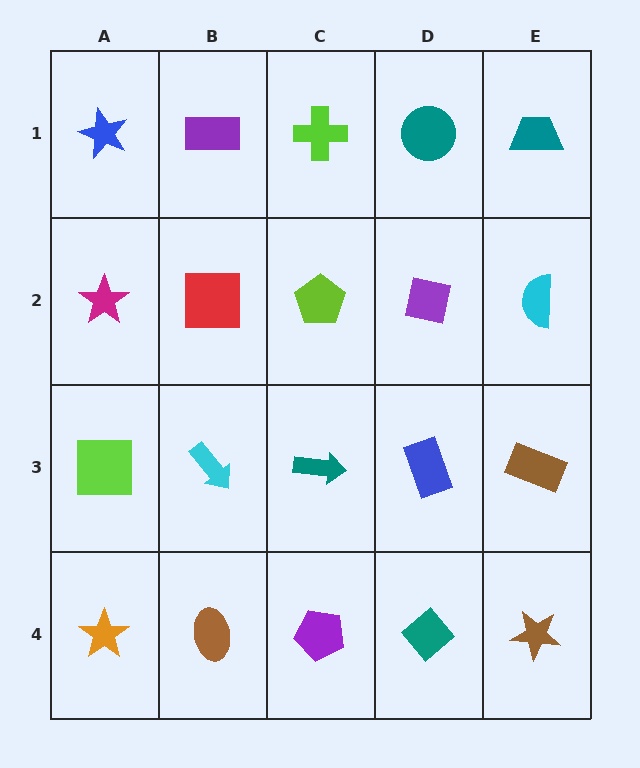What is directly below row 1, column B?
A red square.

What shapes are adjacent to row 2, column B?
A purple rectangle (row 1, column B), a cyan arrow (row 3, column B), a magenta star (row 2, column A), a lime pentagon (row 2, column C).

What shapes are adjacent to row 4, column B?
A cyan arrow (row 3, column B), an orange star (row 4, column A), a purple pentagon (row 4, column C).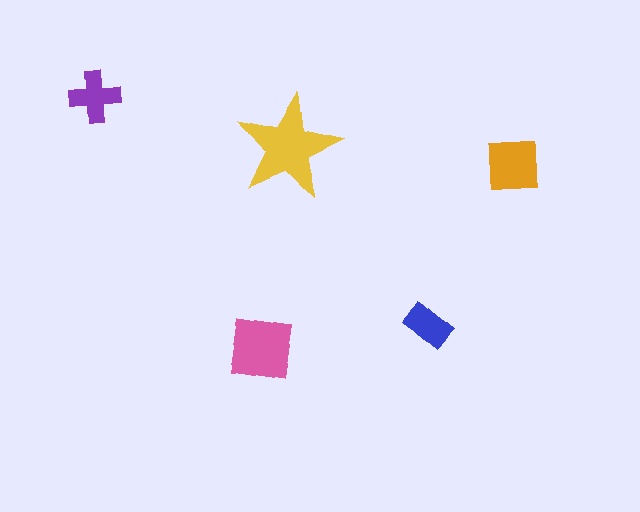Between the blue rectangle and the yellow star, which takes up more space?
The yellow star.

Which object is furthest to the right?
The orange square is rightmost.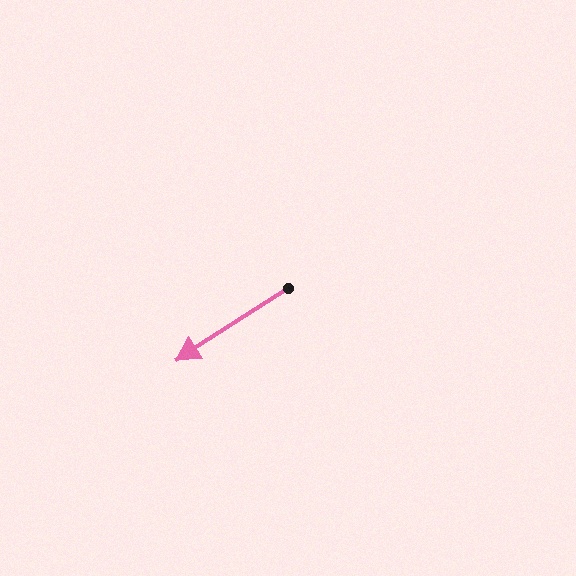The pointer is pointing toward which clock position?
Roughly 8 o'clock.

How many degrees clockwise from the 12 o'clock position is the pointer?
Approximately 237 degrees.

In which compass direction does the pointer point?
Southwest.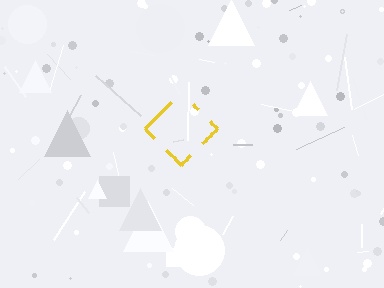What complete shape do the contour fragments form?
The contour fragments form a diamond.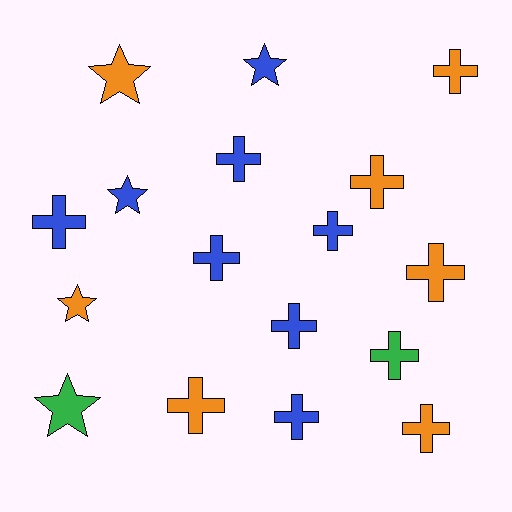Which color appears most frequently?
Blue, with 8 objects.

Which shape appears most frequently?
Cross, with 12 objects.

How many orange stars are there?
There are 2 orange stars.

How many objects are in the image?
There are 17 objects.